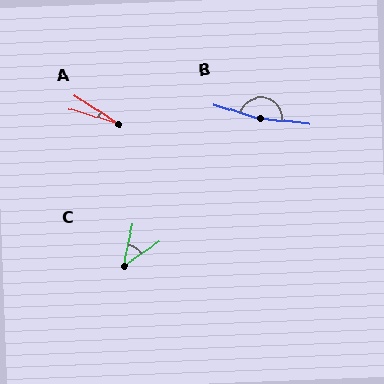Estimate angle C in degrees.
Approximately 43 degrees.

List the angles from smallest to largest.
A (16°), C (43°), B (169°).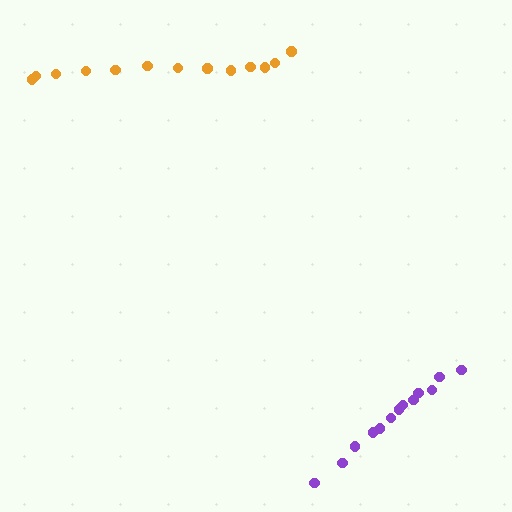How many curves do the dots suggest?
There are 2 distinct paths.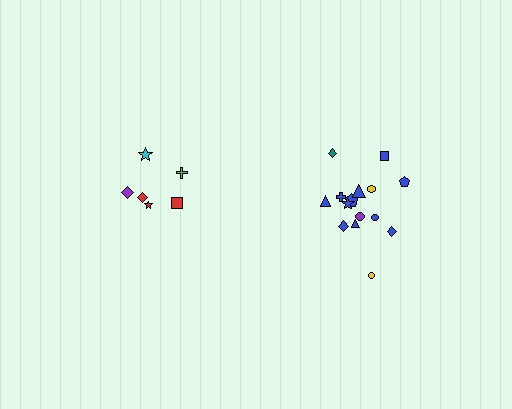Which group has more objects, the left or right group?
The right group.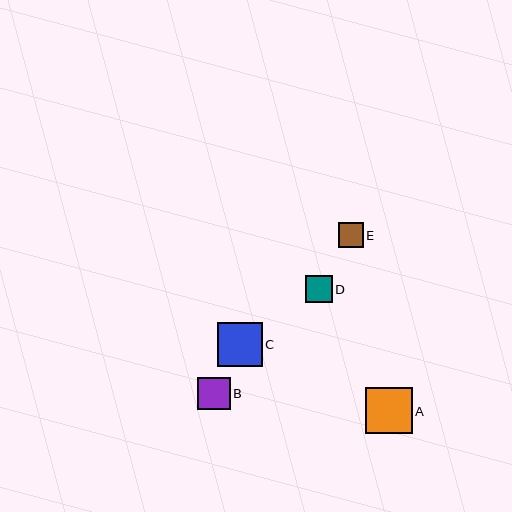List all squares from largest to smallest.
From largest to smallest: A, C, B, D, E.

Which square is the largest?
Square A is the largest with a size of approximately 47 pixels.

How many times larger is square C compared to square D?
Square C is approximately 1.6 times the size of square D.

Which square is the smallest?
Square E is the smallest with a size of approximately 25 pixels.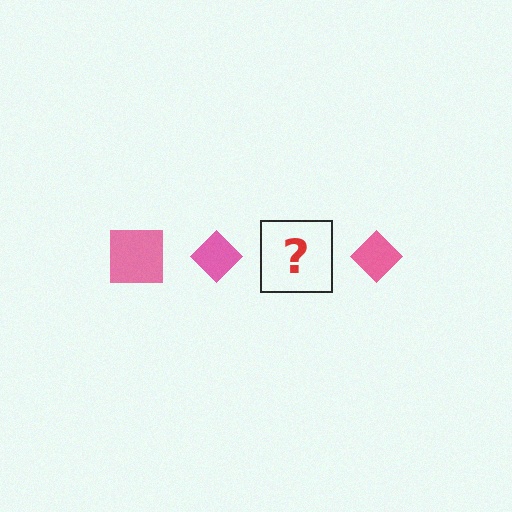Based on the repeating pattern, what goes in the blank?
The blank should be a pink square.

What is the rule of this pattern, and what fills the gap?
The rule is that the pattern cycles through square, diamond shapes in pink. The gap should be filled with a pink square.